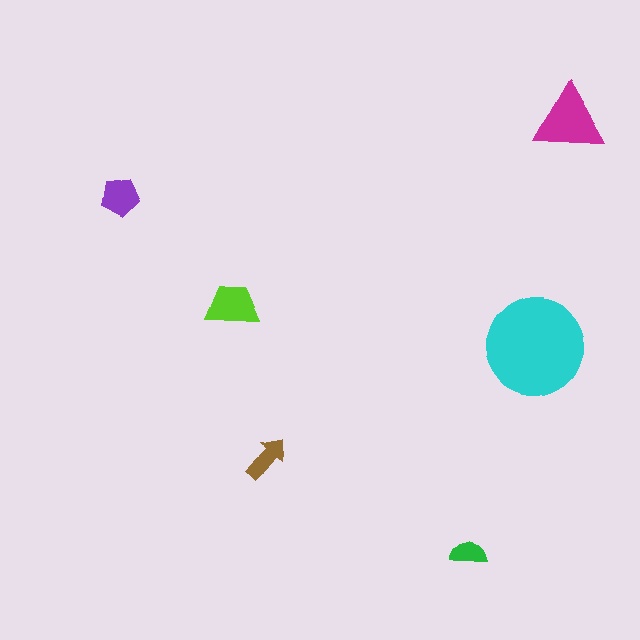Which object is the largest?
The cyan circle.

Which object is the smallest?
The green semicircle.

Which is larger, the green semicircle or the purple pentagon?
The purple pentagon.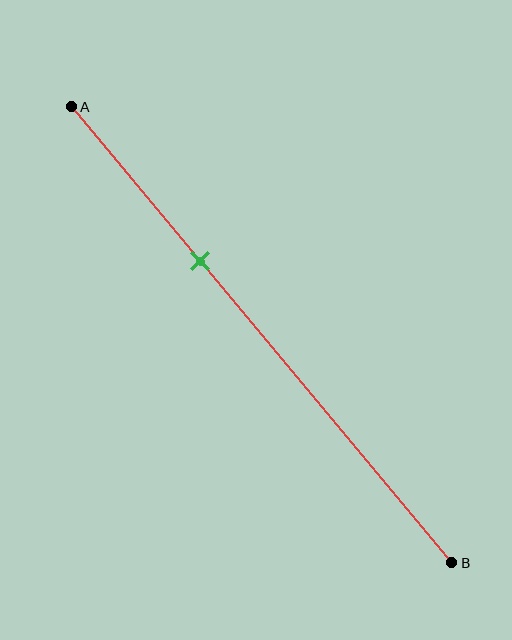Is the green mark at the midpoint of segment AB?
No, the mark is at about 35% from A, not at the 50% midpoint.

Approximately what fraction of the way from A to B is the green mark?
The green mark is approximately 35% of the way from A to B.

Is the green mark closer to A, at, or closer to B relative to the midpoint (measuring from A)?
The green mark is closer to point A than the midpoint of segment AB.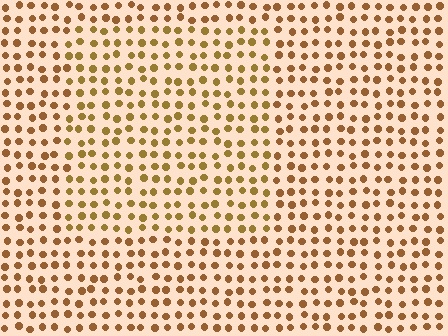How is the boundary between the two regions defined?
The boundary is defined purely by a slight shift in hue (about 17 degrees). Spacing, size, and orientation are identical on both sides.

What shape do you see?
I see a rectangle.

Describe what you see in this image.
The image is filled with small brown elements in a uniform arrangement. A rectangle-shaped region is visible where the elements are tinted to a slightly different hue, forming a subtle color boundary.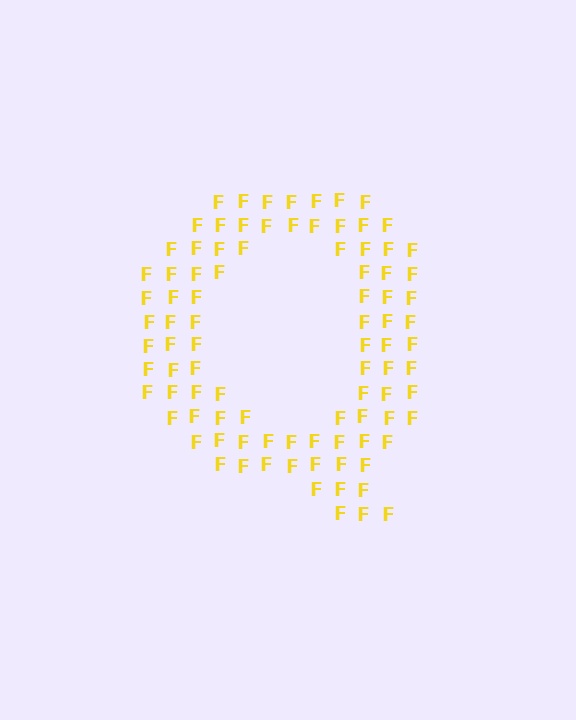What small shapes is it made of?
It is made of small letter F's.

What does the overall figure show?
The overall figure shows the letter Q.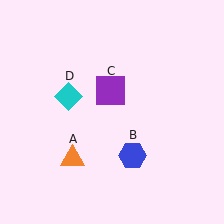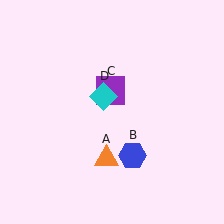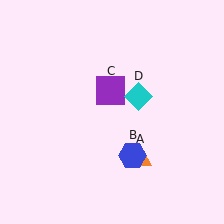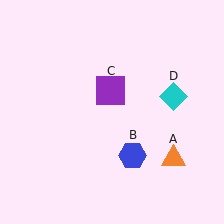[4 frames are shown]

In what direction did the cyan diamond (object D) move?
The cyan diamond (object D) moved right.